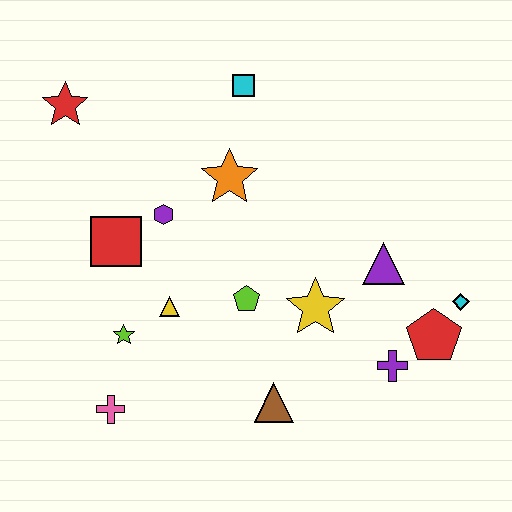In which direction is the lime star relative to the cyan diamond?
The lime star is to the left of the cyan diamond.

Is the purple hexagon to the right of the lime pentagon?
No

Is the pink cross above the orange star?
No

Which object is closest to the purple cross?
The red pentagon is closest to the purple cross.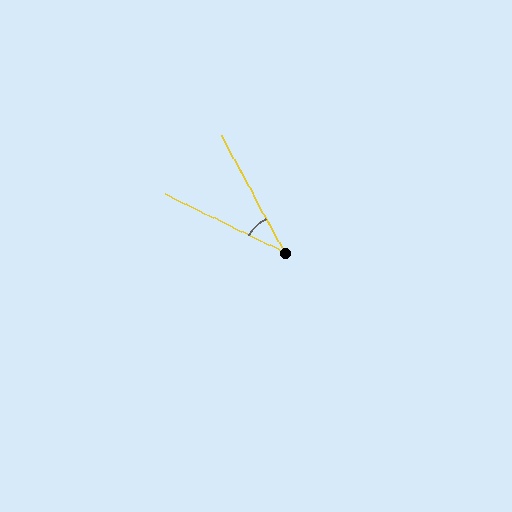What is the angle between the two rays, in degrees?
Approximately 36 degrees.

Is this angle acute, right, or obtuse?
It is acute.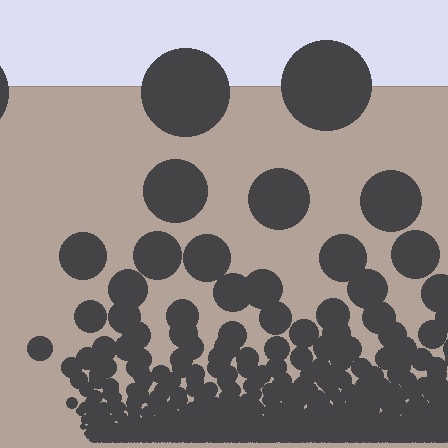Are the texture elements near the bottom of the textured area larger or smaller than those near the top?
Smaller. The gradient is inverted — elements near the bottom are smaller and denser.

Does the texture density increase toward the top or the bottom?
Density increases toward the bottom.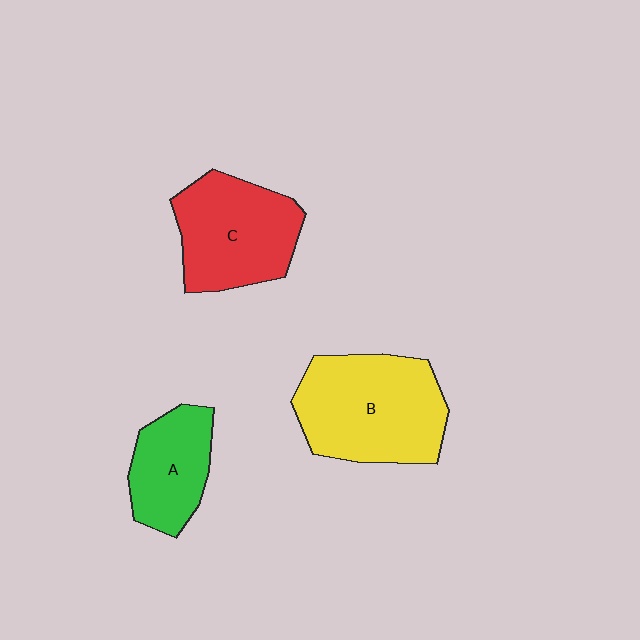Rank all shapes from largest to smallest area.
From largest to smallest: B (yellow), C (red), A (green).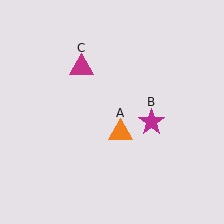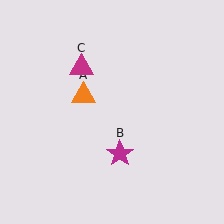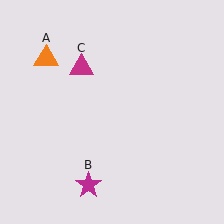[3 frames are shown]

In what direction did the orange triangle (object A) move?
The orange triangle (object A) moved up and to the left.